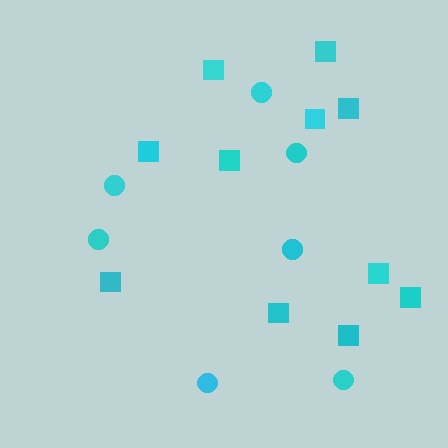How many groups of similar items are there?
There are 2 groups: one group of circles (7) and one group of squares (11).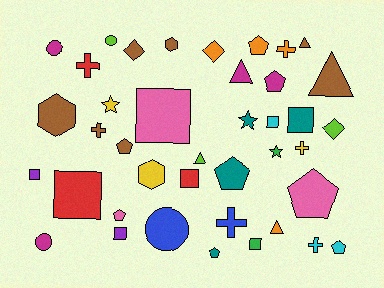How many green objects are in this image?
There are 2 green objects.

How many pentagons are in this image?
There are 8 pentagons.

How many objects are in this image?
There are 40 objects.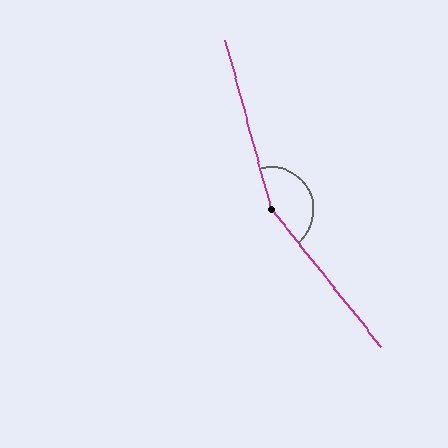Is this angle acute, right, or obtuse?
It is obtuse.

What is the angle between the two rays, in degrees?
Approximately 156 degrees.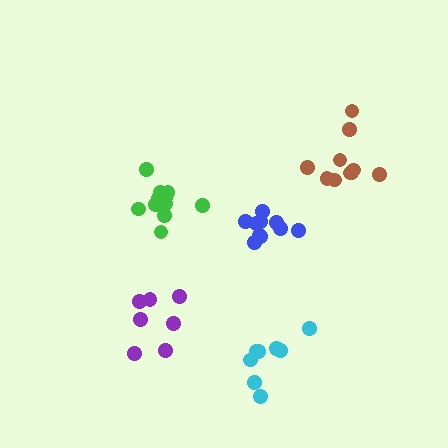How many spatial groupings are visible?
There are 5 spatial groupings.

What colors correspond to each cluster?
The clusters are colored: cyan, green, brown, blue, purple.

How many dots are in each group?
Group 1: 8 dots, Group 2: 11 dots, Group 3: 10 dots, Group 4: 11 dots, Group 5: 7 dots (47 total).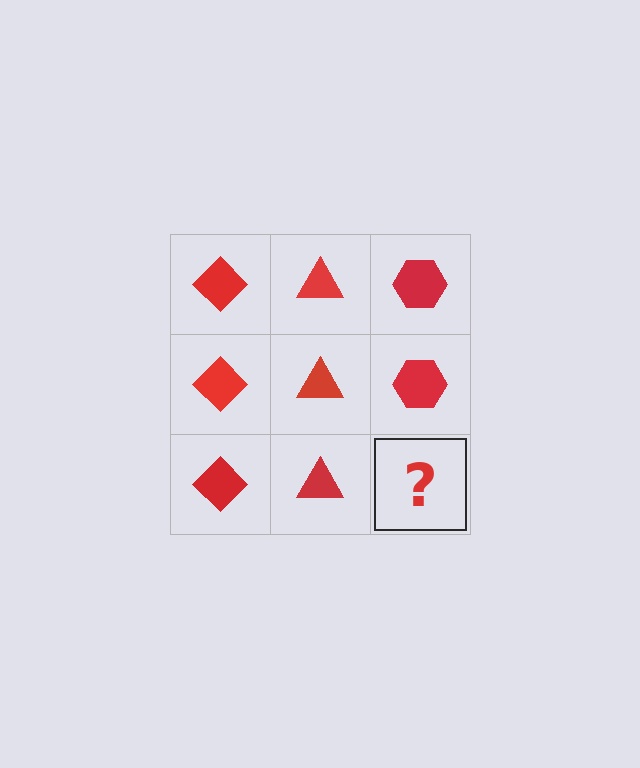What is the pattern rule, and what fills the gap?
The rule is that each column has a consistent shape. The gap should be filled with a red hexagon.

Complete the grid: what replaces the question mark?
The question mark should be replaced with a red hexagon.